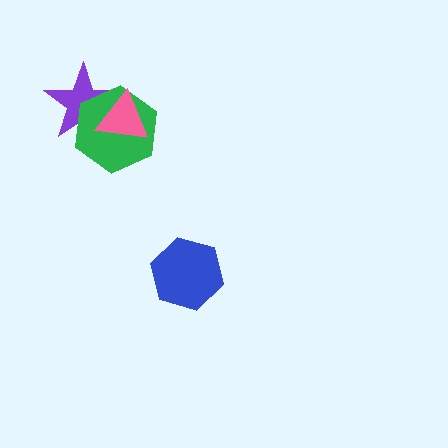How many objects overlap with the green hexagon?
2 objects overlap with the green hexagon.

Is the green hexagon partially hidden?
Yes, it is partially covered by another shape.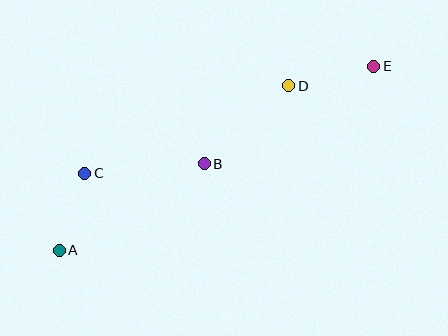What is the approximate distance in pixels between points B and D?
The distance between B and D is approximately 115 pixels.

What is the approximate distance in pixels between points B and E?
The distance between B and E is approximately 195 pixels.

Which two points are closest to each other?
Points A and C are closest to each other.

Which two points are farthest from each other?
Points A and E are farthest from each other.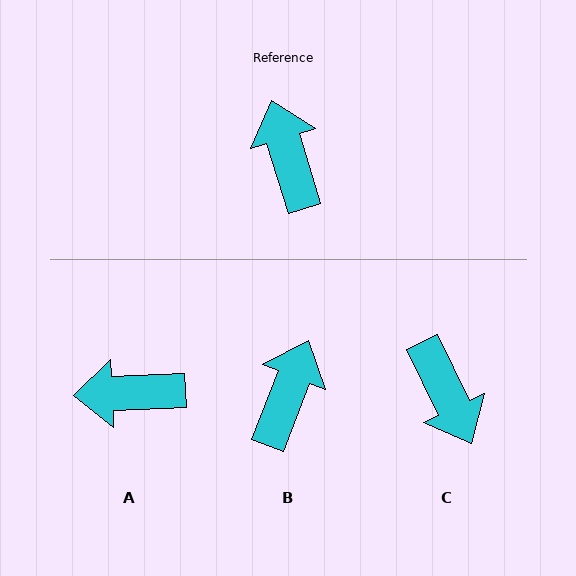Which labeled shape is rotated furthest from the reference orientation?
C, about 171 degrees away.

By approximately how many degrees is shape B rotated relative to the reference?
Approximately 38 degrees clockwise.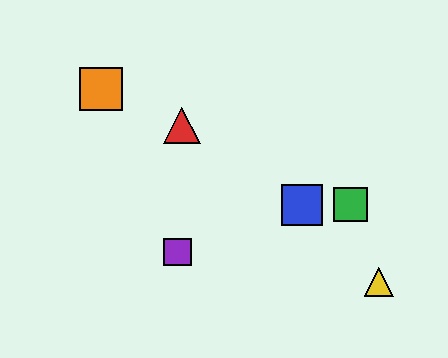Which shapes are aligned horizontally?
The blue square, the green square are aligned horizontally.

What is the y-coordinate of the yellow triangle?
The yellow triangle is at y≈282.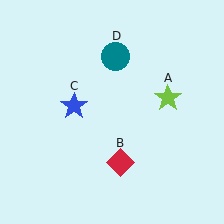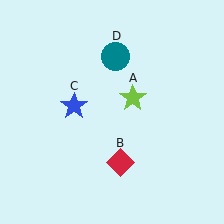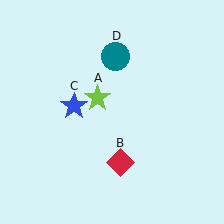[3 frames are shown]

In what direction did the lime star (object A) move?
The lime star (object A) moved left.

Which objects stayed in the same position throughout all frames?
Red diamond (object B) and blue star (object C) and teal circle (object D) remained stationary.